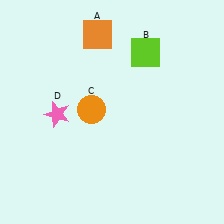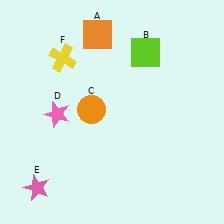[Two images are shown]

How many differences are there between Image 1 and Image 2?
There are 2 differences between the two images.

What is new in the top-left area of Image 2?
A yellow cross (F) was added in the top-left area of Image 2.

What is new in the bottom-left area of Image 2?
A pink star (E) was added in the bottom-left area of Image 2.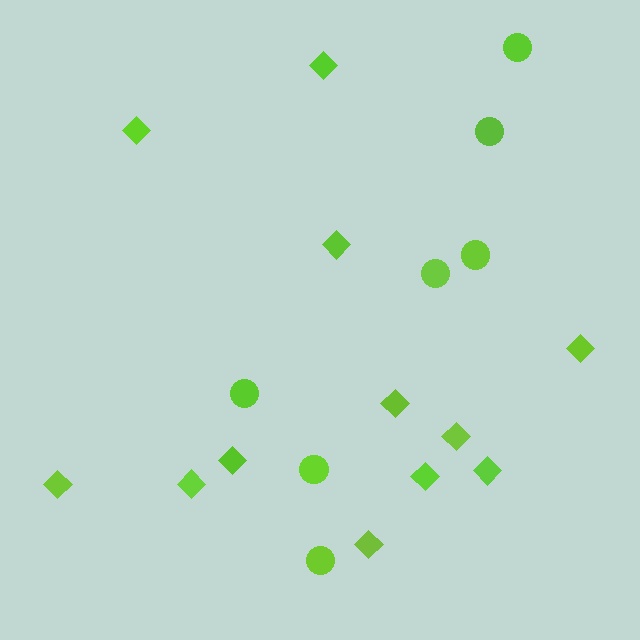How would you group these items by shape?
There are 2 groups: one group of circles (7) and one group of diamonds (12).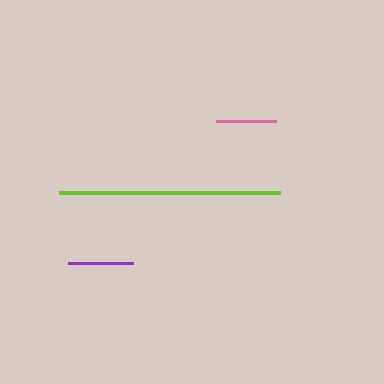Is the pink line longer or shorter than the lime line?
The lime line is longer than the pink line.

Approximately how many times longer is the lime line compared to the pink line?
The lime line is approximately 3.7 times the length of the pink line.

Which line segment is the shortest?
The pink line is the shortest at approximately 60 pixels.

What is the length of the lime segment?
The lime segment is approximately 221 pixels long.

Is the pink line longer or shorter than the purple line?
The purple line is longer than the pink line.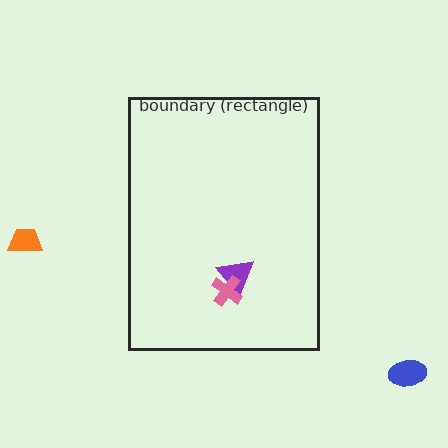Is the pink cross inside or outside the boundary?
Inside.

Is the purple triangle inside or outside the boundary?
Inside.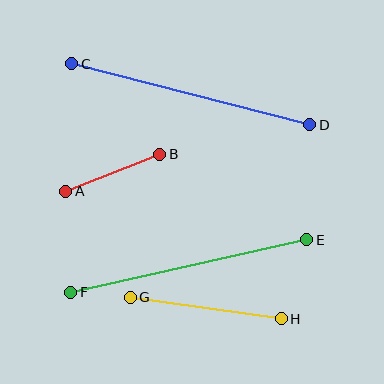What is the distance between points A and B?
The distance is approximately 101 pixels.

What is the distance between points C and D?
The distance is approximately 246 pixels.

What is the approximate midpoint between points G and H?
The midpoint is at approximately (206, 308) pixels.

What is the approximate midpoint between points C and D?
The midpoint is at approximately (191, 94) pixels.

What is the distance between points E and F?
The distance is approximately 242 pixels.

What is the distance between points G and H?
The distance is approximately 152 pixels.